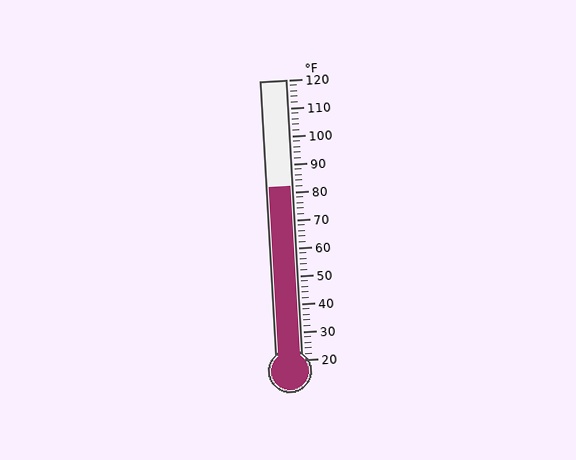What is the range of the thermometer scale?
The thermometer scale ranges from 20°F to 120°F.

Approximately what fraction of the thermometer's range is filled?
The thermometer is filled to approximately 60% of its range.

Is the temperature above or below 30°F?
The temperature is above 30°F.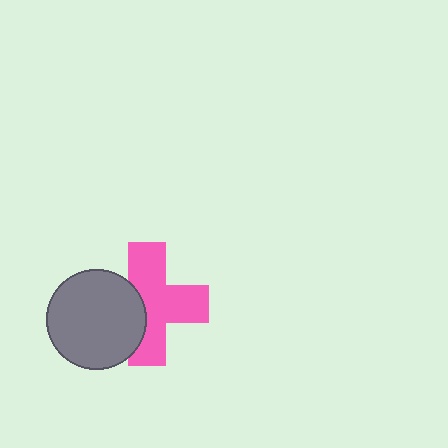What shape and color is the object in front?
The object in front is a gray circle.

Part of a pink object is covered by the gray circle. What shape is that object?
It is a cross.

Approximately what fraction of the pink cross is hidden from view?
Roughly 34% of the pink cross is hidden behind the gray circle.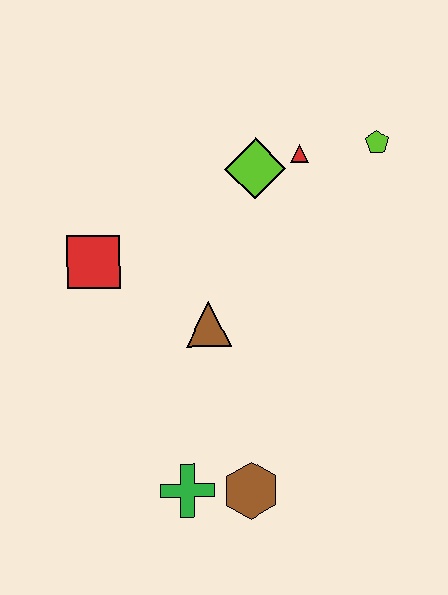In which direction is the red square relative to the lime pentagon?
The red square is to the left of the lime pentagon.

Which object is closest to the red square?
The brown triangle is closest to the red square.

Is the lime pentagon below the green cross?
No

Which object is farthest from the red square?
The lime pentagon is farthest from the red square.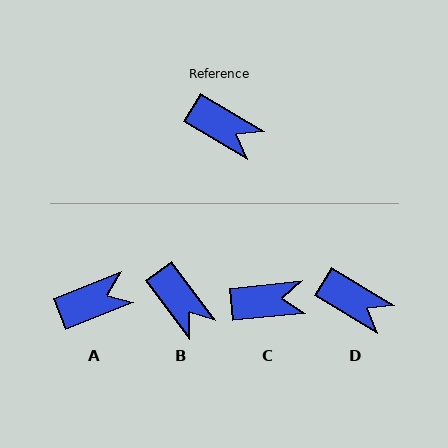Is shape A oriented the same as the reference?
No, it is off by about 52 degrees.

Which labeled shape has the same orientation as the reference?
D.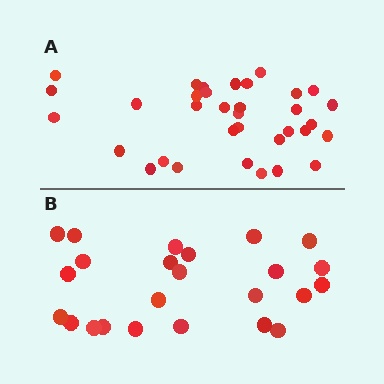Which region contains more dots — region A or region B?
Region A (the top region) has more dots.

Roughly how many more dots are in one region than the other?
Region A has roughly 10 or so more dots than region B.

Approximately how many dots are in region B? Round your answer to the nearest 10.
About 20 dots. (The exact count is 24, which rounds to 20.)